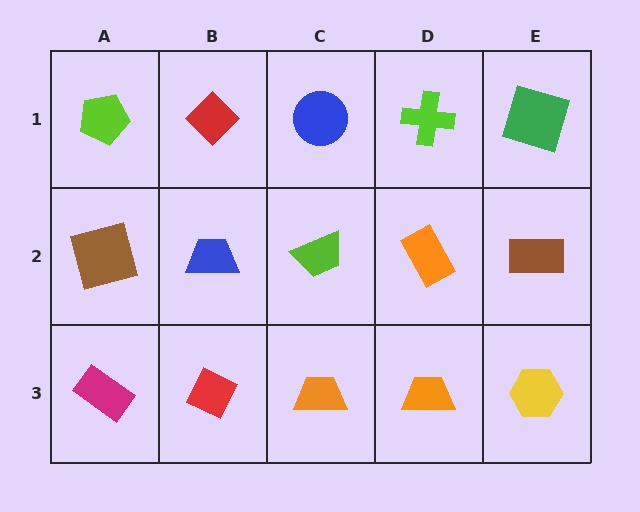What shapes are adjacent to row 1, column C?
A lime trapezoid (row 2, column C), a red diamond (row 1, column B), a lime cross (row 1, column D).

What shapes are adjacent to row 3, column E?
A brown rectangle (row 2, column E), an orange trapezoid (row 3, column D).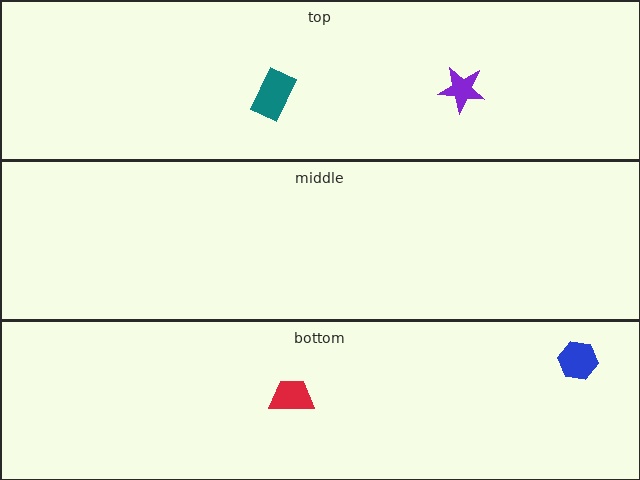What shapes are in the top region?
The purple star, the teal rectangle.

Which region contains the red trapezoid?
The bottom region.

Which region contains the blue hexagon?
The bottom region.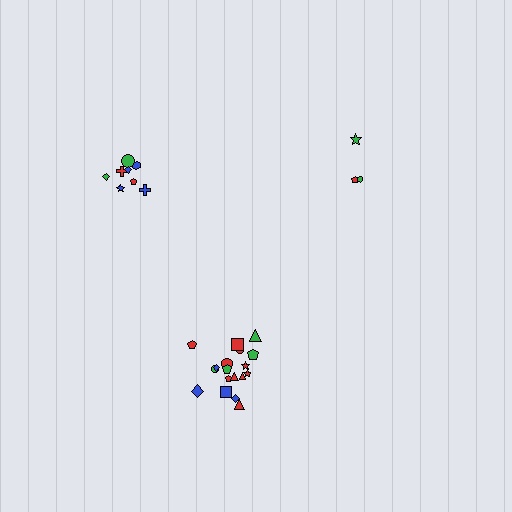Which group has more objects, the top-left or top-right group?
The top-left group.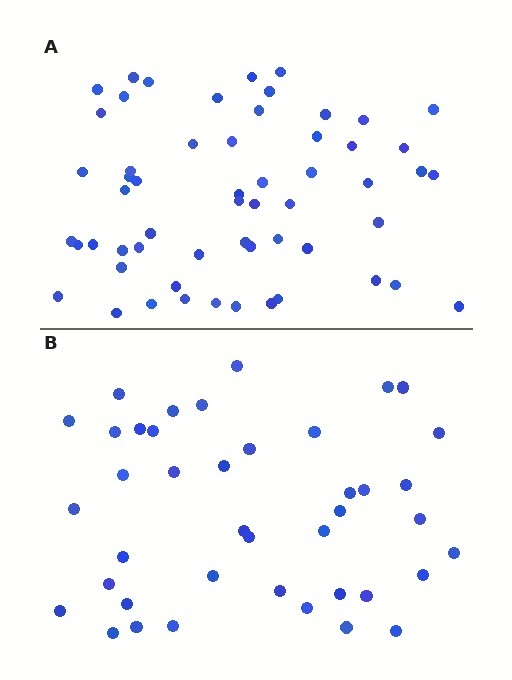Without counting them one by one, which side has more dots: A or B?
Region A (the top region) has more dots.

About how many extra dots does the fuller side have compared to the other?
Region A has approximately 15 more dots than region B.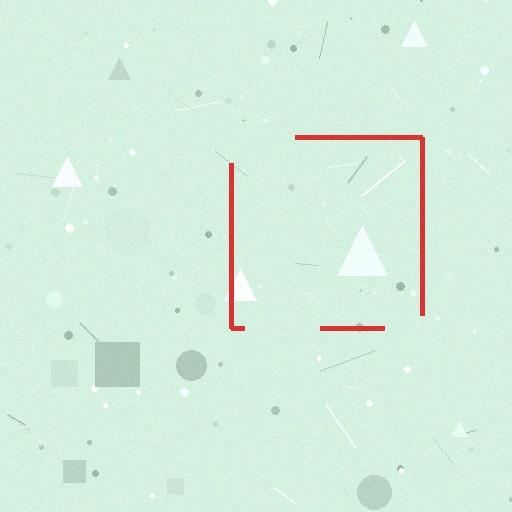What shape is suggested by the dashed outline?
The dashed outline suggests a square.